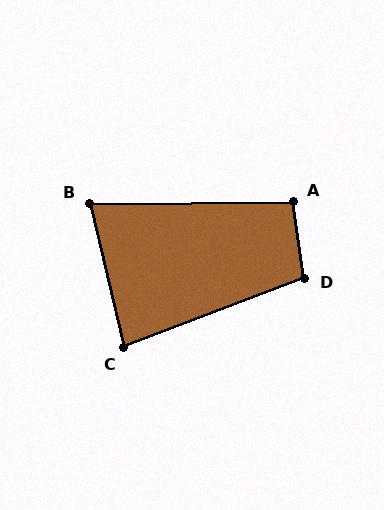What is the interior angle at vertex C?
Approximately 82 degrees (acute).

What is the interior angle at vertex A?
Approximately 98 degrees (obtuse).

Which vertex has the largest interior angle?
D, at approximately 103 degrees.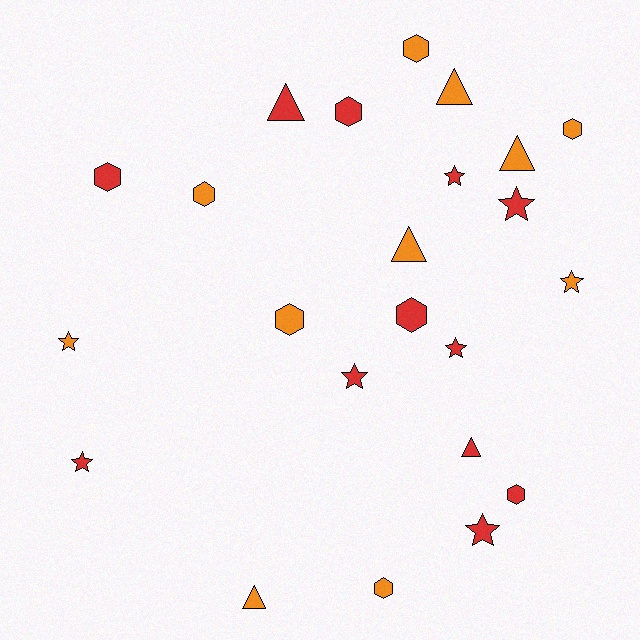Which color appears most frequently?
Red, with 12 objects.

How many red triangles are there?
There are 2 red triangles.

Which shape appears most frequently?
Hexagon, with 9 objects.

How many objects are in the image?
There are 23 objects.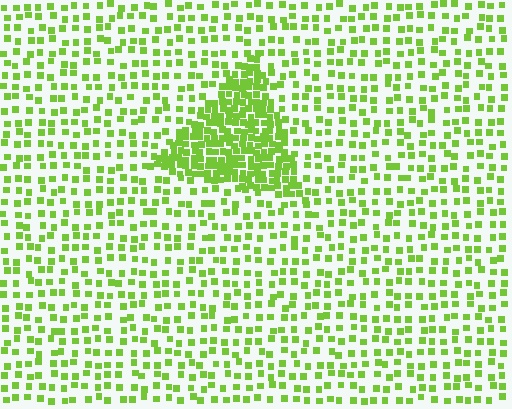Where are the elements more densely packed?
The elements are more densely packed inside the triangle boundary.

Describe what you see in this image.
The image contains small lime elements arranged at two different densities. A triangle-shaped region is visible where the elements are more densely packed than the surrounding area.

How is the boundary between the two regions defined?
The boundary is defined by a change in element density (approximately 2.7x ratio). All elements are the same color, size, and shape.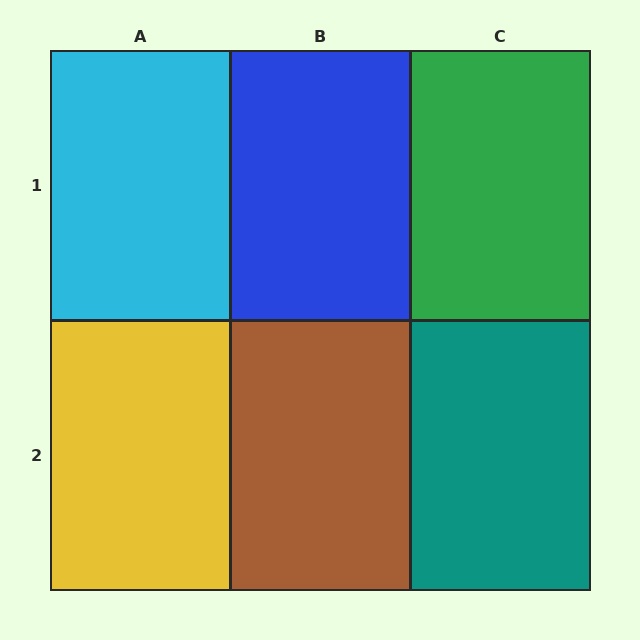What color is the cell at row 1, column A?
Cyan.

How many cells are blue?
1 cell is blue.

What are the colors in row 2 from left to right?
Yellow, brown, teal.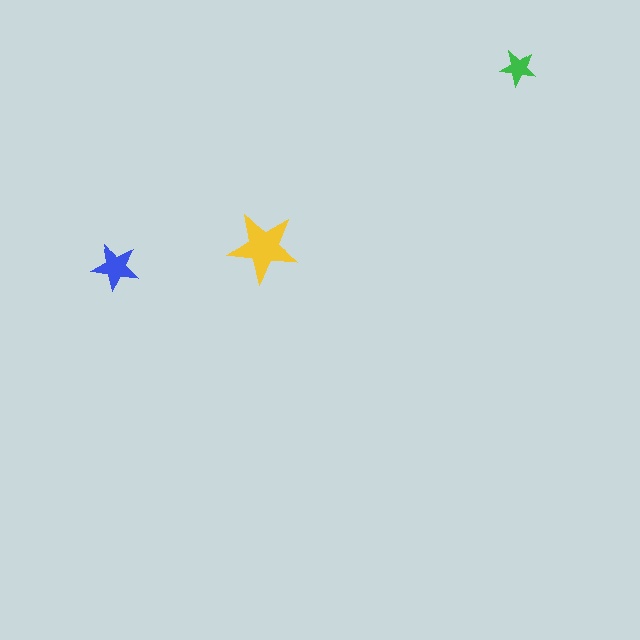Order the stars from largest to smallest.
the yellow one, the blue one, the green one.